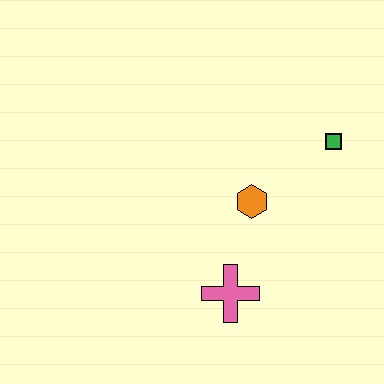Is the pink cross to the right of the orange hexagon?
No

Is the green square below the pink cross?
No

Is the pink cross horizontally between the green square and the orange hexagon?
No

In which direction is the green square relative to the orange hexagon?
The green square is to the right of the orange hexagon.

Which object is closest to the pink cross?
The orange hexagon is closest to the pink cross.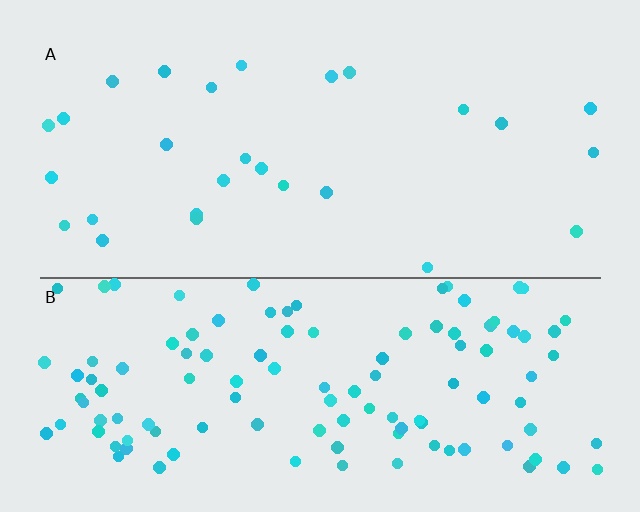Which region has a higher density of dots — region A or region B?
B (the bottom).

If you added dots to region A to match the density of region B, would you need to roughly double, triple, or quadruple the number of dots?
Approximately quadruple.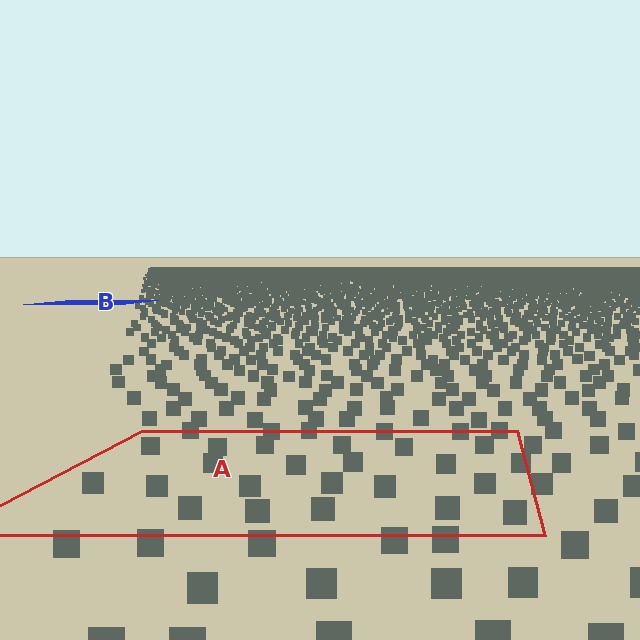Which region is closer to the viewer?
Region A is closer. The texture elements there are larger and more spread out.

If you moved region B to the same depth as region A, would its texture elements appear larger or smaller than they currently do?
They would appear larger. At a closer depth, the same texture elements are projected at a bigger on-screen size.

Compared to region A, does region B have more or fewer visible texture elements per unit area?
Region B has more texture elements per unit area — they are packed more densely because it is farther away.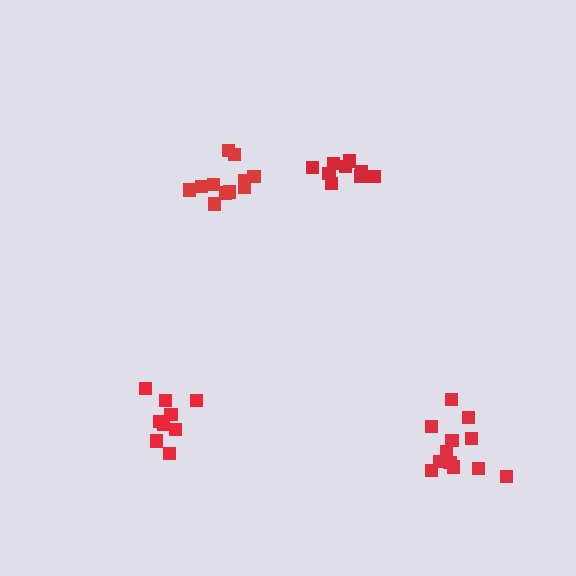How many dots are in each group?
Group 1: 9 dots, Group 2: 11 dots, Group 3: 9 dots, Group 4: 12 dots (41 total).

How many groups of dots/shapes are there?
There are 4 groups.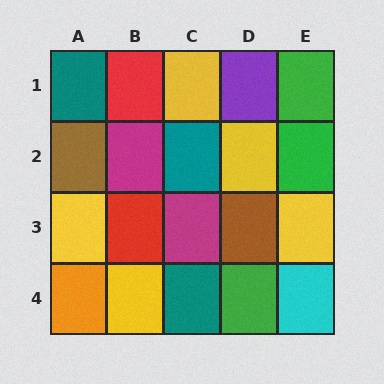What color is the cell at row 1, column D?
Purple.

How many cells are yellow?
5 cells are yellow.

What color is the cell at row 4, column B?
Yellow.